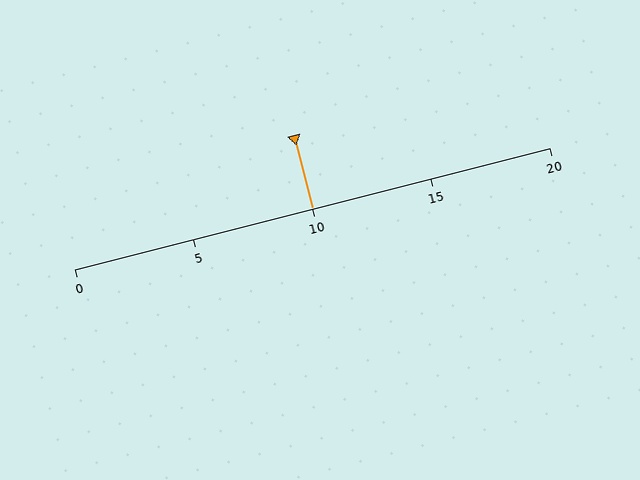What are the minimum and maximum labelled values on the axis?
The axis runs from 0 to 20.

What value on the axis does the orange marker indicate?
The marker indicates approximately 10.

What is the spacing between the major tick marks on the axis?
The major ticks are spaced 5 apart.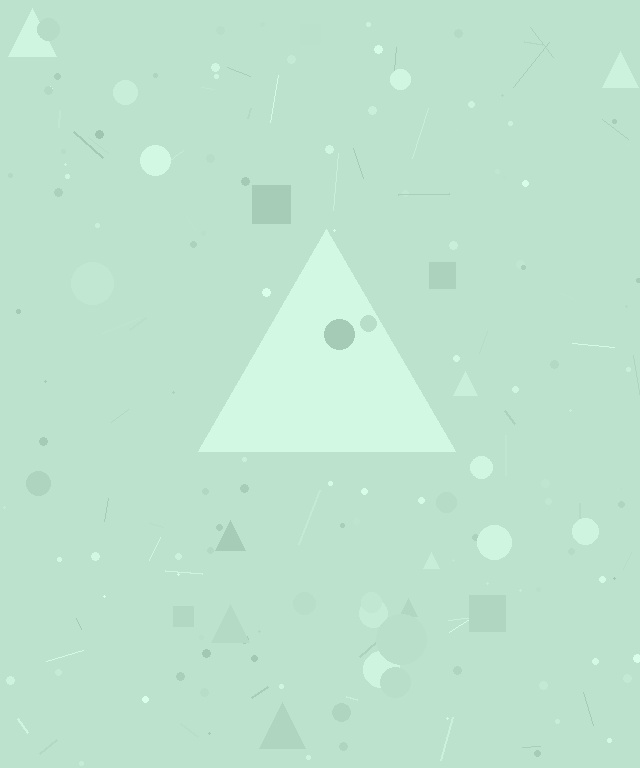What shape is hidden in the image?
A triangle is hidden in the image.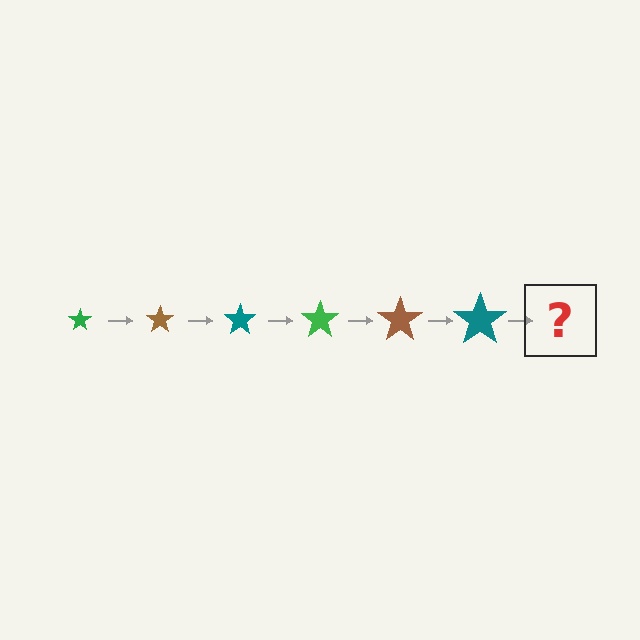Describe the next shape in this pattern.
It should be a green star, larger than the previous one.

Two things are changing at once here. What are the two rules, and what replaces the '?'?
The two rules are that the star grows larger each step and the color cycles through green, brown, and teal. The '?' should be a green star, larger than the previous one.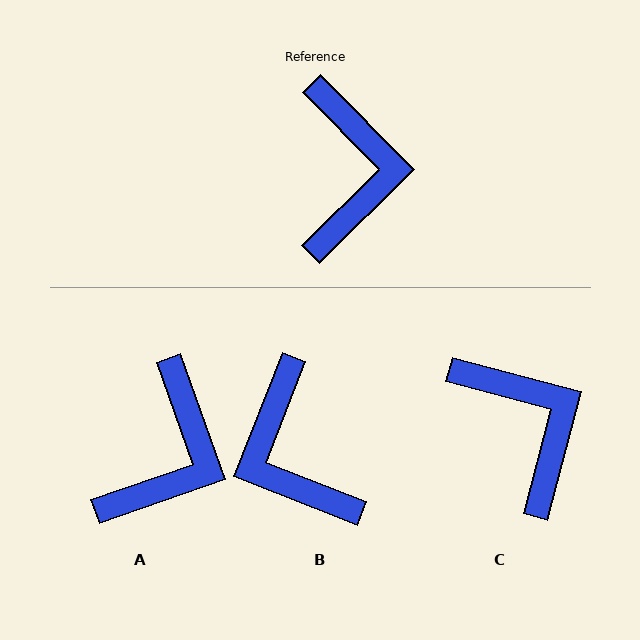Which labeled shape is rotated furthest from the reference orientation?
B, about 156 degrees away.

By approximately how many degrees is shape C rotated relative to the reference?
Approximately 31 degrees counter-clockwise.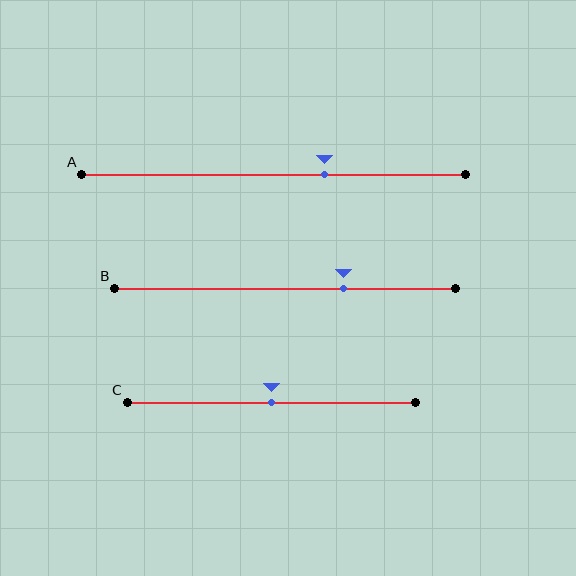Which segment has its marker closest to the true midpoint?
Segment C has its marker closest to the true midpoint.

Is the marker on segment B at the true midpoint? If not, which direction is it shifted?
No, the marker on segment B is shifted to the right by about 17% of the segment length.